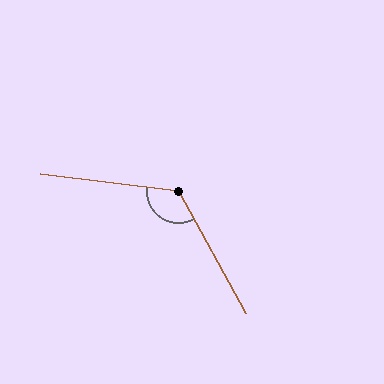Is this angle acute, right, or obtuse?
It is obtuse.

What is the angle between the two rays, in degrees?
Approximately 126 degrees.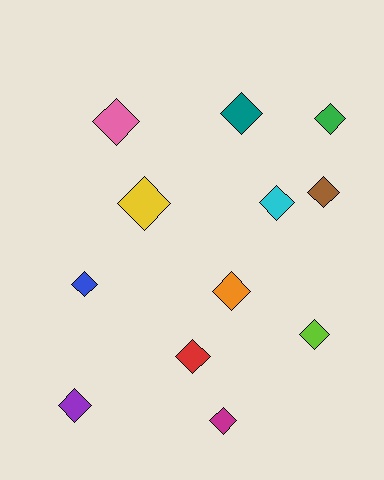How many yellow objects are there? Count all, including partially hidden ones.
There is 1 yellow object.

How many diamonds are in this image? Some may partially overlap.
There are 12 diamonds.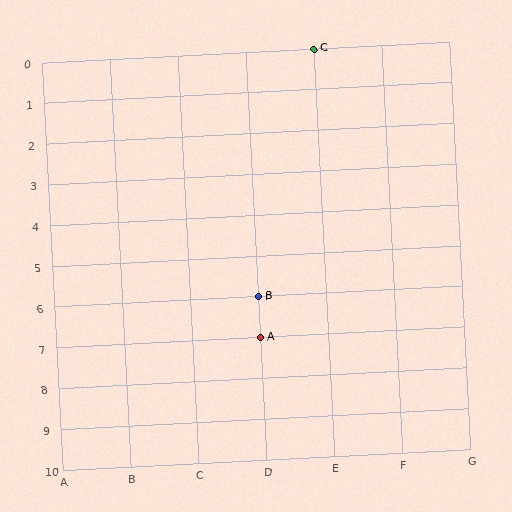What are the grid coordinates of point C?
Point C is at grid coordinates (E, 0).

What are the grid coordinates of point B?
Point B is at grid coordinates (D, 6).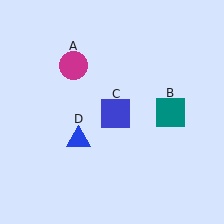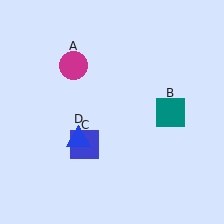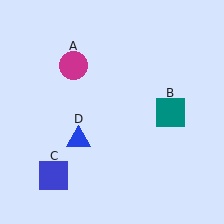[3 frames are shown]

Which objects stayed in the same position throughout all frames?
Magenta circle (object A) and teal square (object B) and blue triangle (object D) remained stationary.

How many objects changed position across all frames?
1 object changed position: blue square (object C).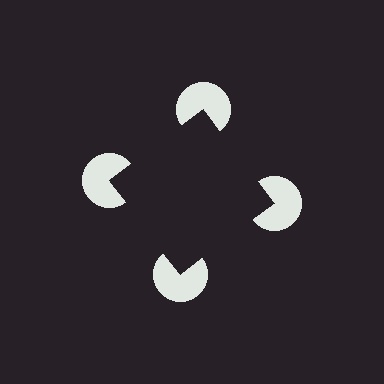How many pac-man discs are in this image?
There are 4 — one at each vertex of the illusory square.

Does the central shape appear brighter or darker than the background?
It typically appears slightly darker than the background, even though no actual brightness change is drawn.